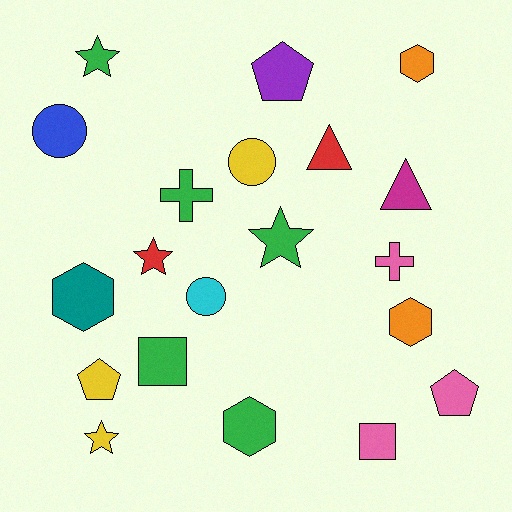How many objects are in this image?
There are 20 objects.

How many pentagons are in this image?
There are 3 pentagons.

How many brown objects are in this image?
There are no brown objects.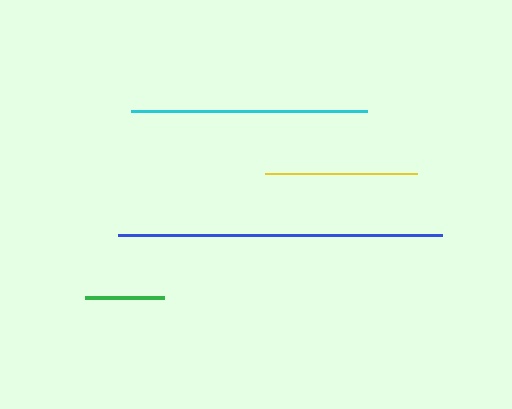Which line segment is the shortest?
The green line is the shortest at approximately 79 pixels.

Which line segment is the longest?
The blue line is the longest at approximately 324 pixels.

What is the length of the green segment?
The green segment is approximately 79 pixels long.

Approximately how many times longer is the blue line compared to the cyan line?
The blue line is approximately 1.4 times the length of the cyan line.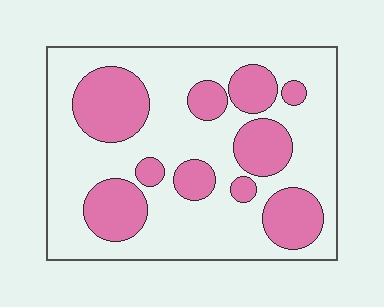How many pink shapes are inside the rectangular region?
10.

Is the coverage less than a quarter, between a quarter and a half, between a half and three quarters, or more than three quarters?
Between a quarter and a half.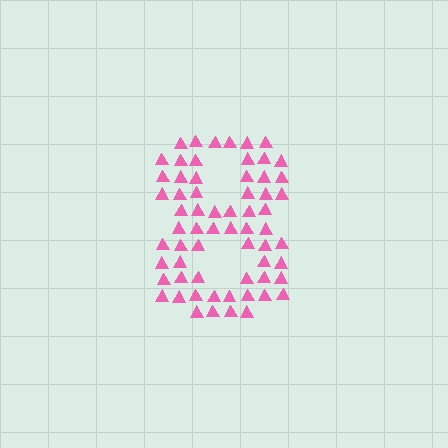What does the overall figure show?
The overall figure shows the digit 8.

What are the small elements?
The small elements are triangles.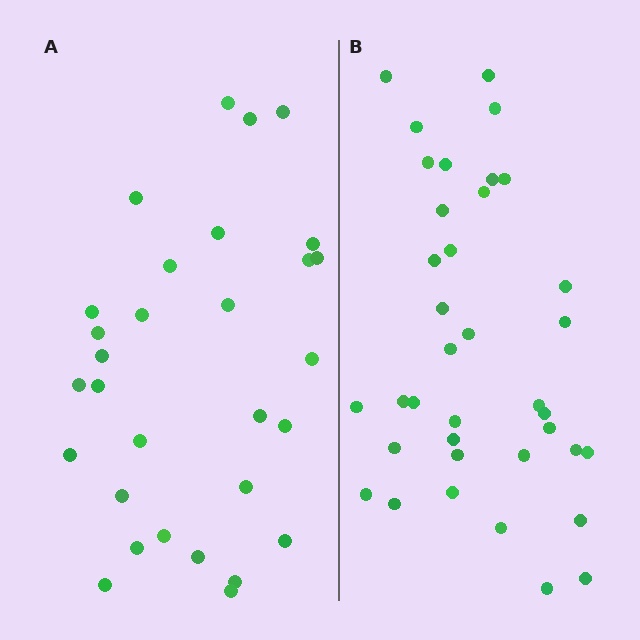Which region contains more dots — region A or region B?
Region B (the right region) has more dots.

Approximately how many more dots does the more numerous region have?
Region B has roughly 8 or so more dots than region A.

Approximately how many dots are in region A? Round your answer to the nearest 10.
About 30 dots.